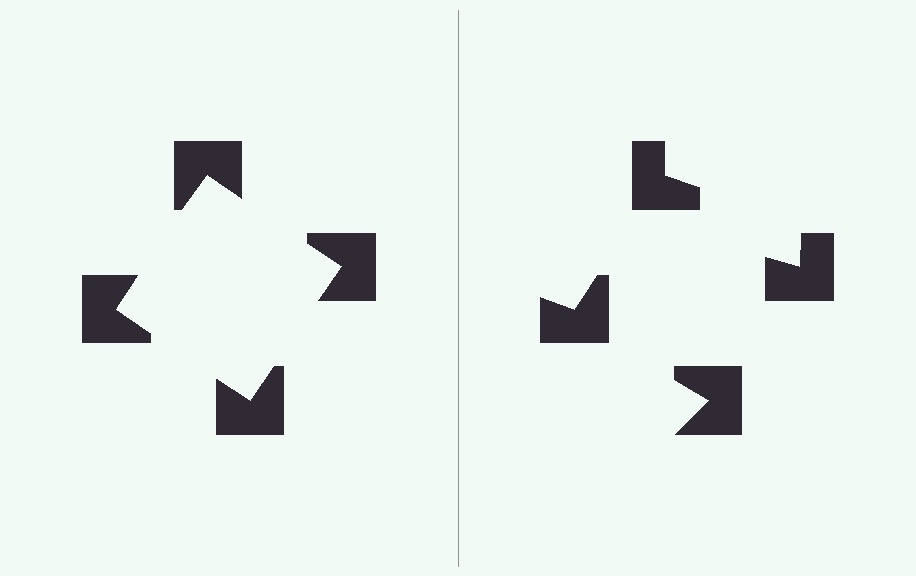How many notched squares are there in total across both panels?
8 — 4 on each side.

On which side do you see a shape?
An illusory square appears on the left side. On the right side the wedge cuts are rotated, so no coherent shape forms.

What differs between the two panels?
The notched squares are positioned identically on both sides; only the wedge orientations differ. On the left they align to a square; on the right they are misaligned.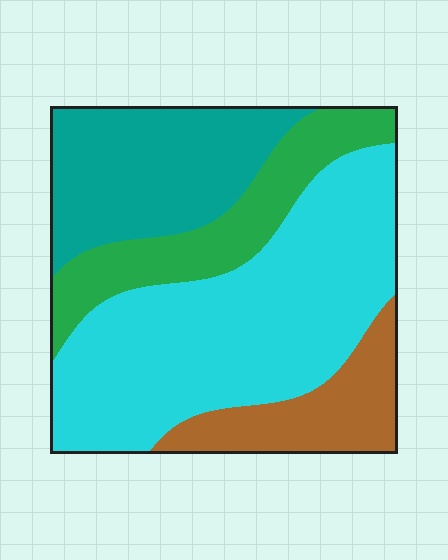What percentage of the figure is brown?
Brown covers around 15% of the figure.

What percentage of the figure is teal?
Teal takes up about one quarter (1/4) of the figure.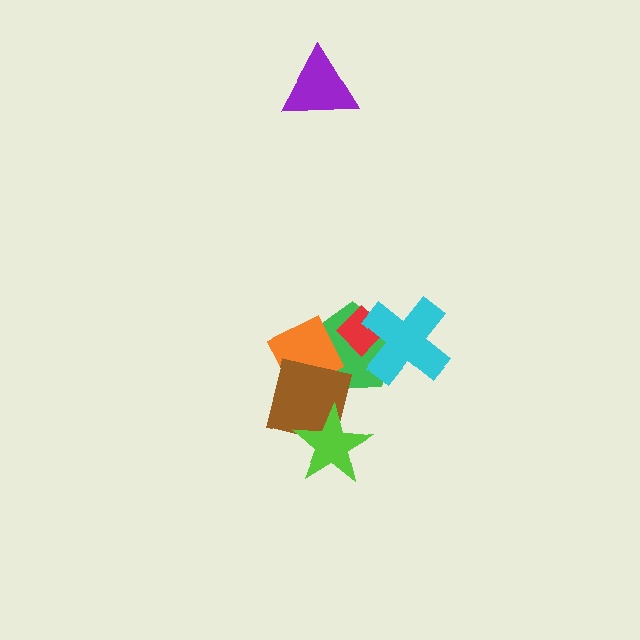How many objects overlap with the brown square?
3 objects overlap with the brown square.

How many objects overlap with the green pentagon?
4 objects overlap with the green pentagon.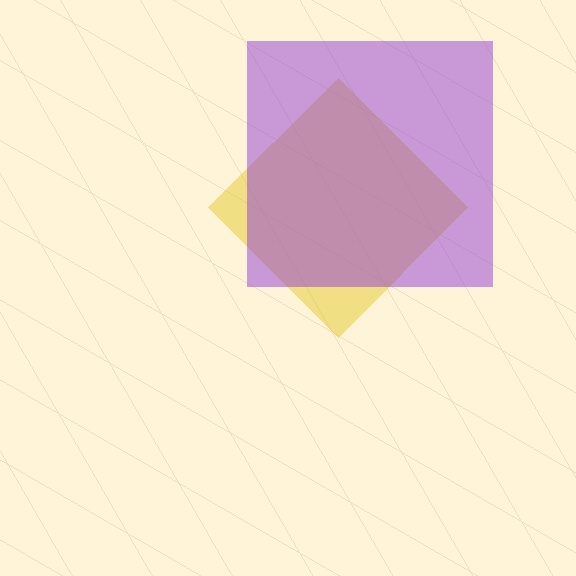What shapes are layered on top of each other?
The layered shapes are: a yellow diamond, a purple square.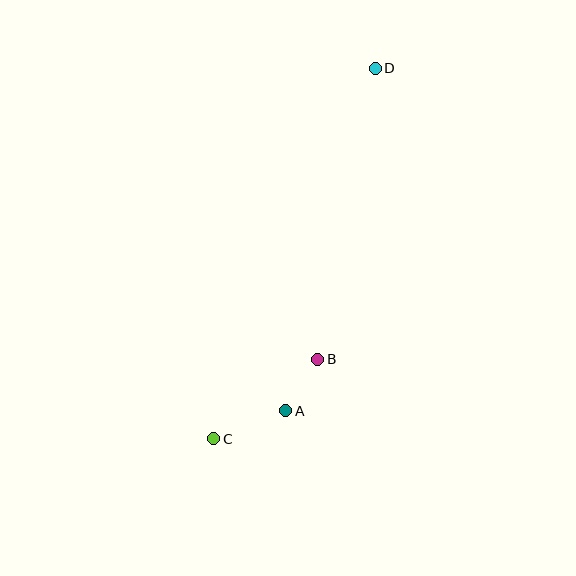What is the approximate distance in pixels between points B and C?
The distance between B and C is approximately 131 pixels.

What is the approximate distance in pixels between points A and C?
The distance between A and C is approximately 77 pixels.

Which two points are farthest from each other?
Points C and D are farthest from each other.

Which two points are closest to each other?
Points A and B are closest to each other.